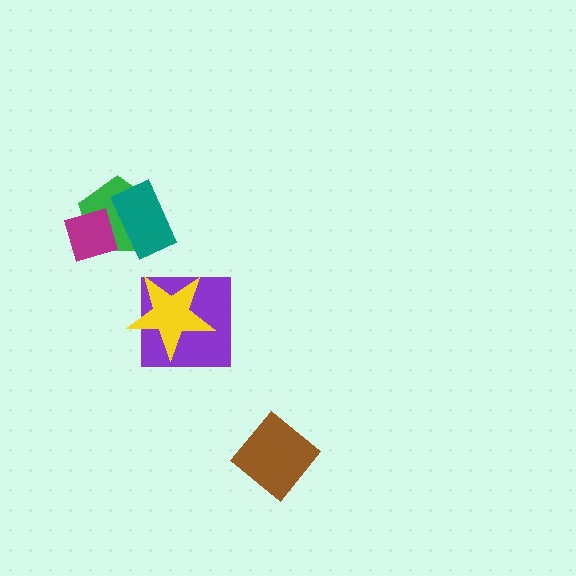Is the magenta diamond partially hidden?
Yes, it is partially covered by another shape.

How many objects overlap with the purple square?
1 object overlaps with the purple square.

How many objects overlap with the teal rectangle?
2 objects overlap with the teal rectangle.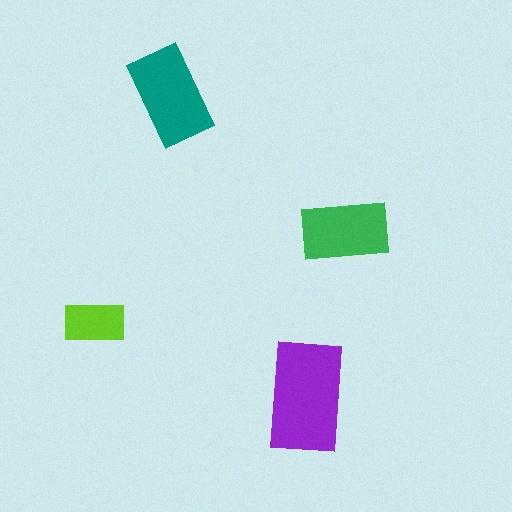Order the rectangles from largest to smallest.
the purple one, the teal one, the green one, the lime one.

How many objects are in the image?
There are 4 objects in the image.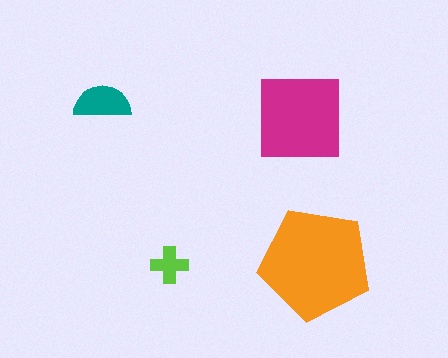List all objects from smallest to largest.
The lime cross, the teal semicircle, the magenta square, the orange pentagon.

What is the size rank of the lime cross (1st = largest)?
4th.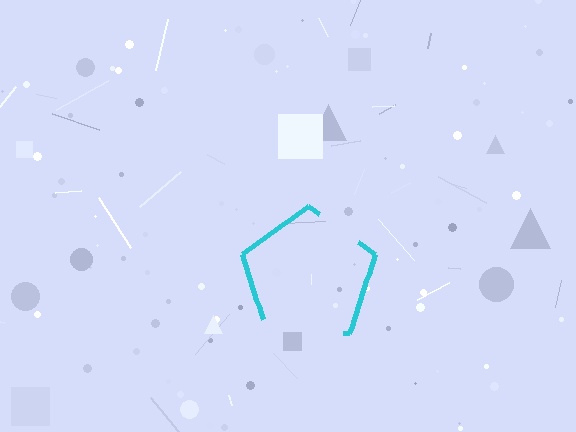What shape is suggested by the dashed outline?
The dashed outline suggests a pentagon.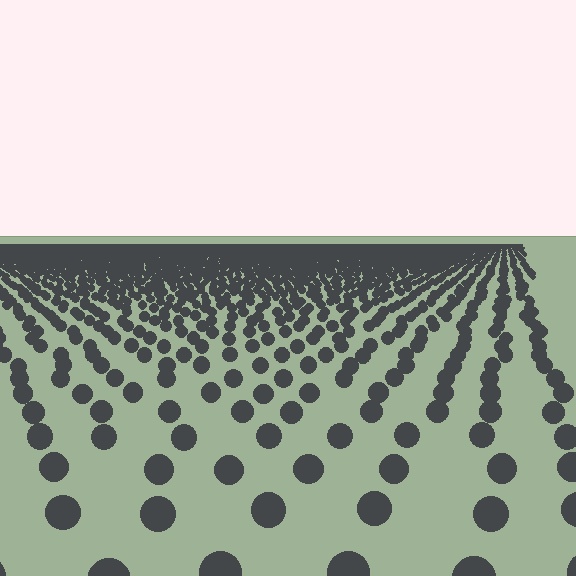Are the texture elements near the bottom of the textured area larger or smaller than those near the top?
Larger. Near the bottom, elements are closer to the viewer and appear at a bigger on-screen size.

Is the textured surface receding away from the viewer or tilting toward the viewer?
The surface is receding away from the viewer. Texture elements get smaller and denser toward the top.